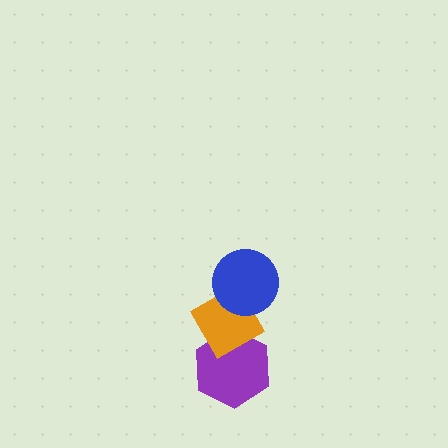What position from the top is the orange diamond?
The orange diamond is 2nd from the top.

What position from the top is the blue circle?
The blue circle is 1st from the top.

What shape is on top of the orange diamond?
The blue circle is on top of the orange diamond.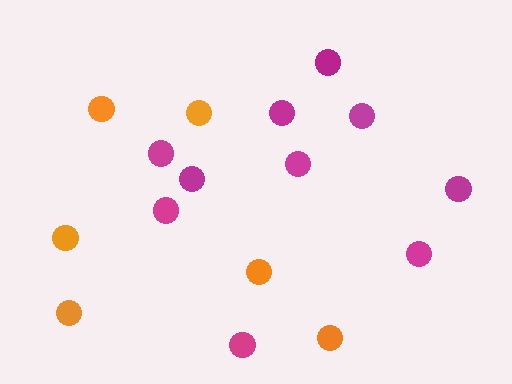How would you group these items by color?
There are 2 groups: one group of orange circles (6) and one group of magenta circles (10).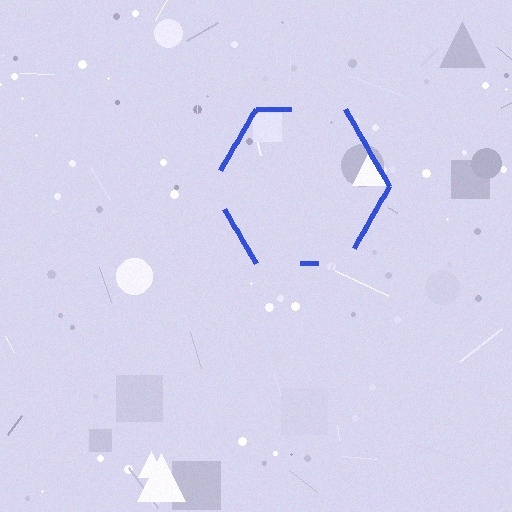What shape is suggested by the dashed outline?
The dashed outline suggests a hexagon.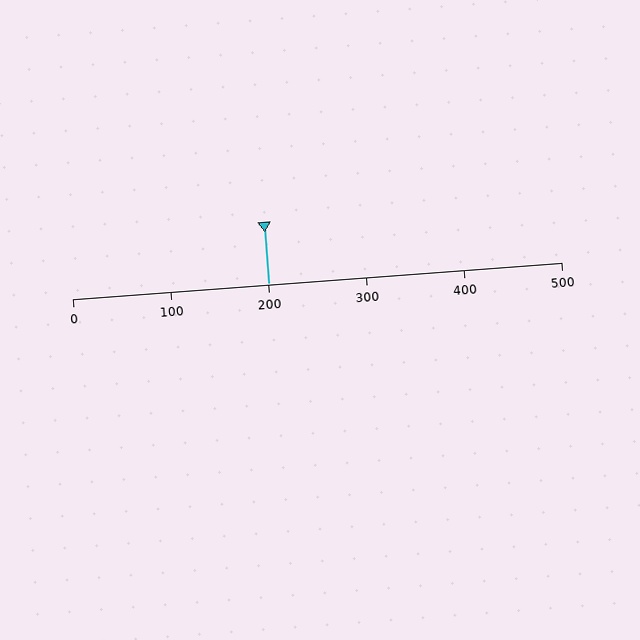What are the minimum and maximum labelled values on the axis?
The axis runs from 0 to 500.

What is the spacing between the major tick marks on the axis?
The major ticks are spaced 100 apart.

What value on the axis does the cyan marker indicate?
The marker indicates approximately 200.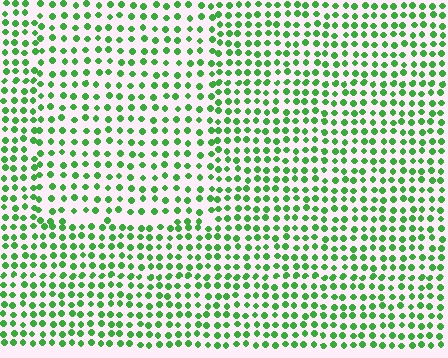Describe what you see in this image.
The image contains small green elements arranged at two different densities. A rectangle-shaped region is visible where the elements are less densely packed than the surrounding area.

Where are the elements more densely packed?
The elements are more densely packed outside the rectangle boundary.